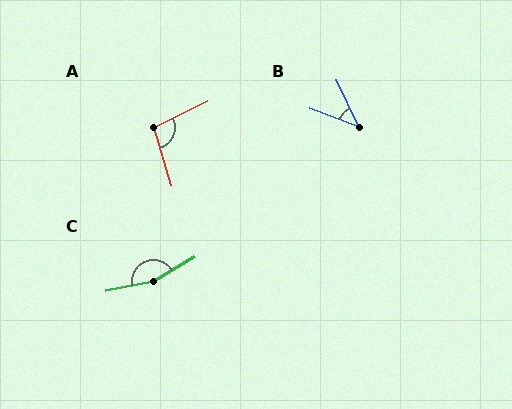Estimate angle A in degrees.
Approximately 99 degrees.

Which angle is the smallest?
B, at approximately 44 degrees.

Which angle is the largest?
C, at approximately 159 degrees.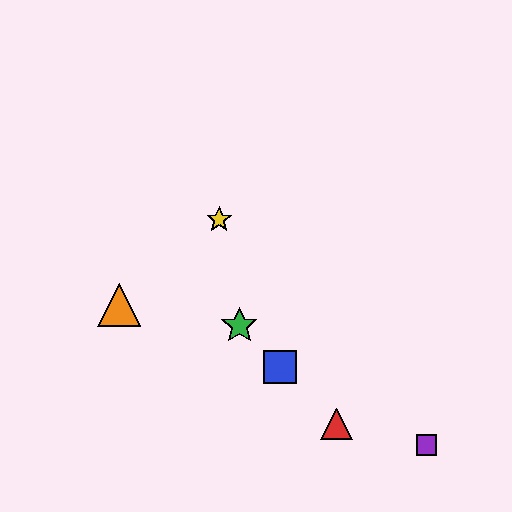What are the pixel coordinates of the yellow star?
The yellow star is at (219, 220).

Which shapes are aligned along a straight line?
The red triangle, the blue square, the green star are aligned along a straight line.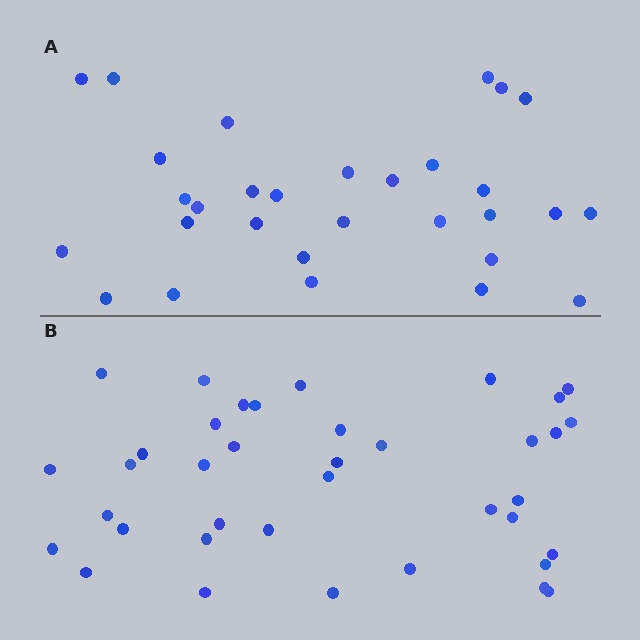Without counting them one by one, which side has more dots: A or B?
Region B (the bottom region) has more dots.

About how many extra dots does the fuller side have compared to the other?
Region B has roughly 8 or so more dots than region A.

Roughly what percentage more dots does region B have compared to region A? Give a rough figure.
About 25% more.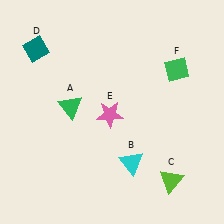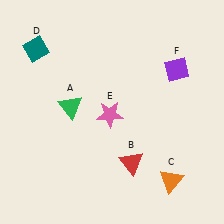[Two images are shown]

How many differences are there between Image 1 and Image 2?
There are 3 differences between the two images.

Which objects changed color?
B changed from cyan to red. C changed from lime to orange. F changed from green to purple.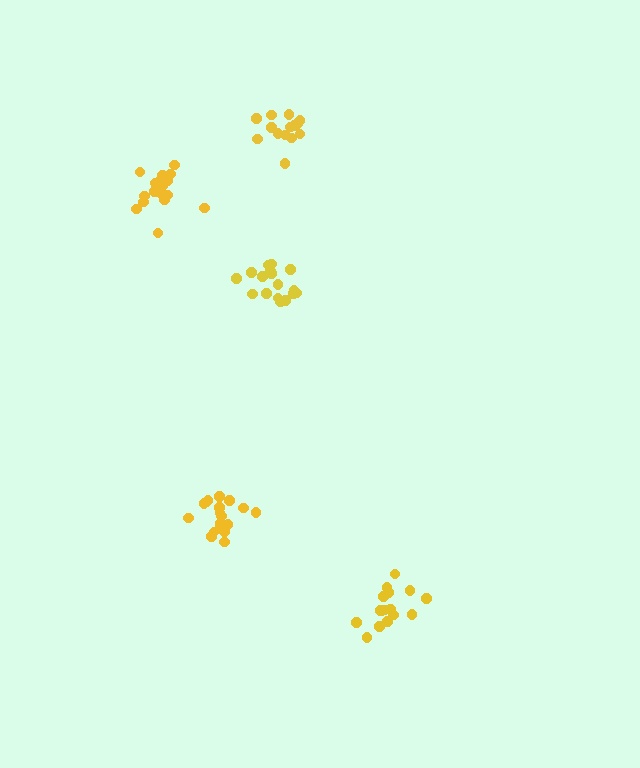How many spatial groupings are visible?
There are 5 spatial groupings.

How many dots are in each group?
Group 1: 16 dots, Group 2: 17 dots, Group 3: 19 dots, Group 4: 20 dots, Group 5: 14 dots (86 total).